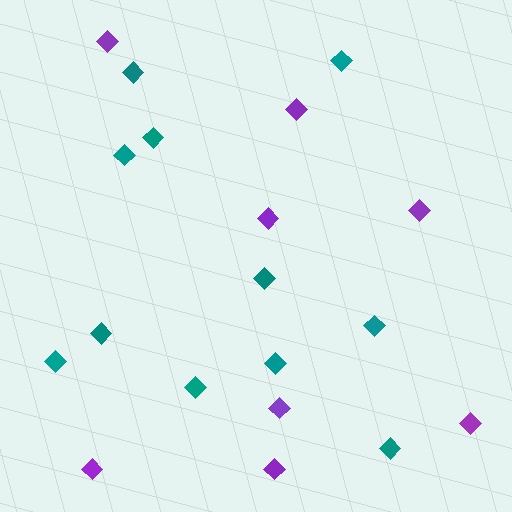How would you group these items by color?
There are 2 groups: one group of teal diamonds (11) and one group of purple diamonds (8).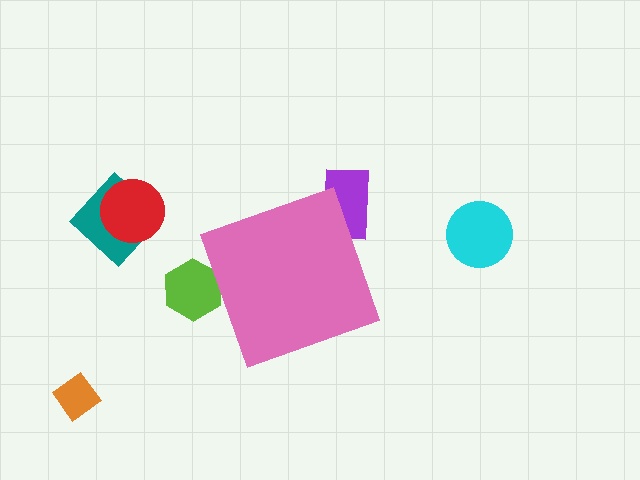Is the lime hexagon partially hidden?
Yes, the lime hexagon is partially hidden behind the pink diamond.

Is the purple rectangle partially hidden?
Yes, the purple rectangle is partially hidden behind the pink diamond.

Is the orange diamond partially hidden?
No, the orange diamond is fully visible.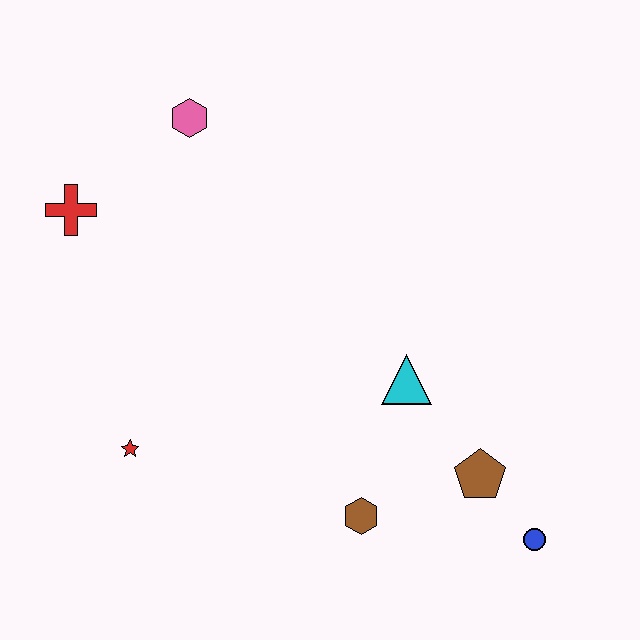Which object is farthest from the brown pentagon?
The red cross is farthest from the brown pentagon.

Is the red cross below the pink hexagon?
Yes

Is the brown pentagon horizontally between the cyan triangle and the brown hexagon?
No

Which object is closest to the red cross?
The pink hexagon is closest to the red cross.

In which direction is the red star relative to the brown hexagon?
The red star is to the left of the brown hexagon.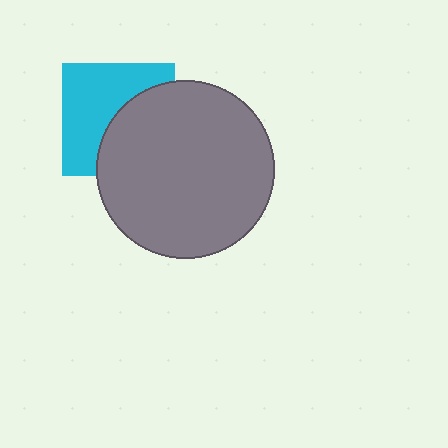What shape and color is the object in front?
The object in front is a gray circle.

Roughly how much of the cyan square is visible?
About half of it is visible (roughly 54%).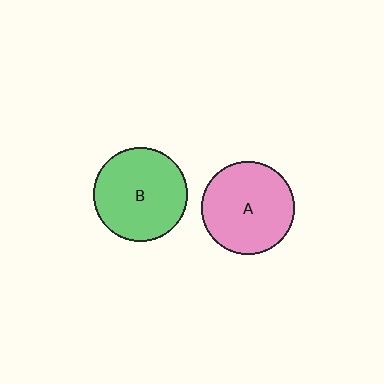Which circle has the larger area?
Circle B (green).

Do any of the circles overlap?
No, none of the circles overlap.